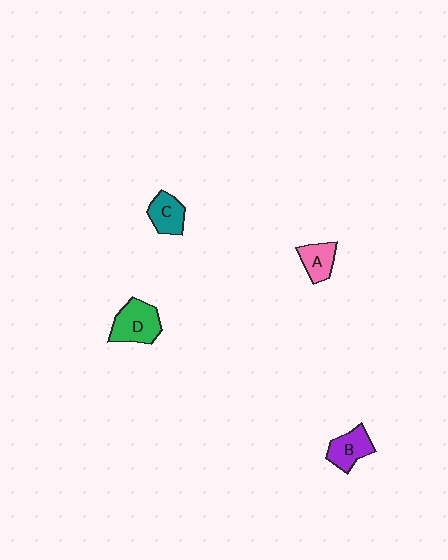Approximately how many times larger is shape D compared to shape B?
Approximately 1.3 times.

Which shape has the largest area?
Shape D (green).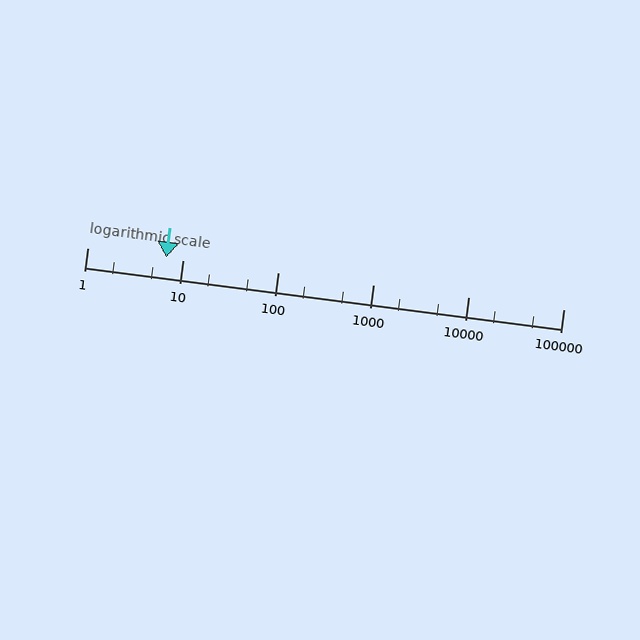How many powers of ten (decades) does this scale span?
The scale spans 5 decades, from 1 to 100000.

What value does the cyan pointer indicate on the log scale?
The pointer indicates approximately 6.7.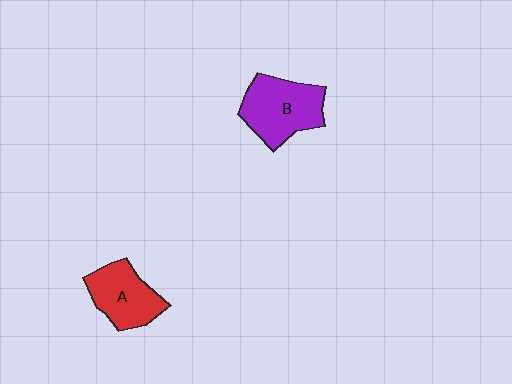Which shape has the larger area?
Shape B (purple).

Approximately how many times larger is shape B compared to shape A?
Approximately 1.2 times.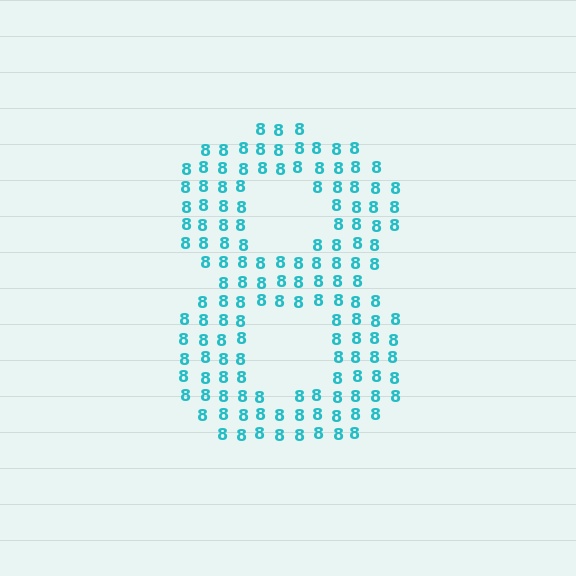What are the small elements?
The small elements are digit 8's.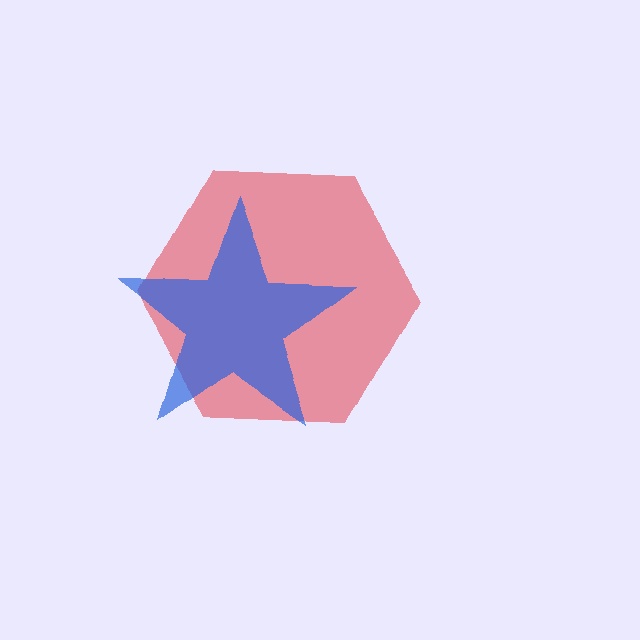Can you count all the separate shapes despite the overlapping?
Yes, there are 2 separate shapes.